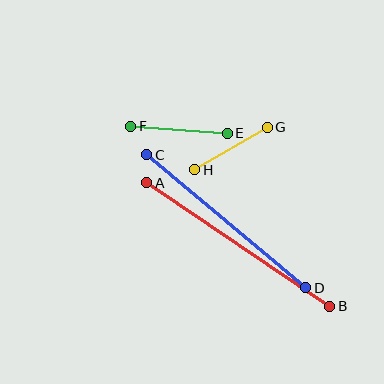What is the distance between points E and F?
The distance is approximately 97 pixels.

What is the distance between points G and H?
The distance is approximately 84 pixels.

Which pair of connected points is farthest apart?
Points A and B are farthest apart.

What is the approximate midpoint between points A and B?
The midpoint is at approximately (238, 244) pixels.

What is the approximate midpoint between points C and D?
The midpoint is at approximately (226, 221) pixels.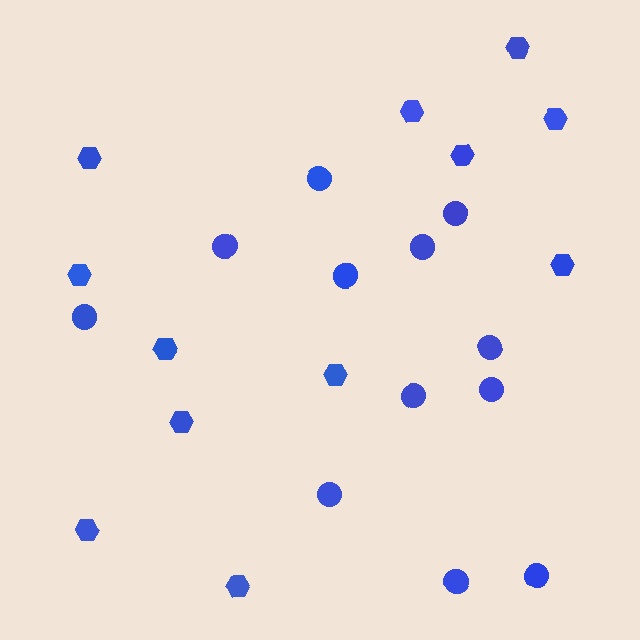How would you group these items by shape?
There are 2 groups: one group of circles (12) and one group of hexagons (12).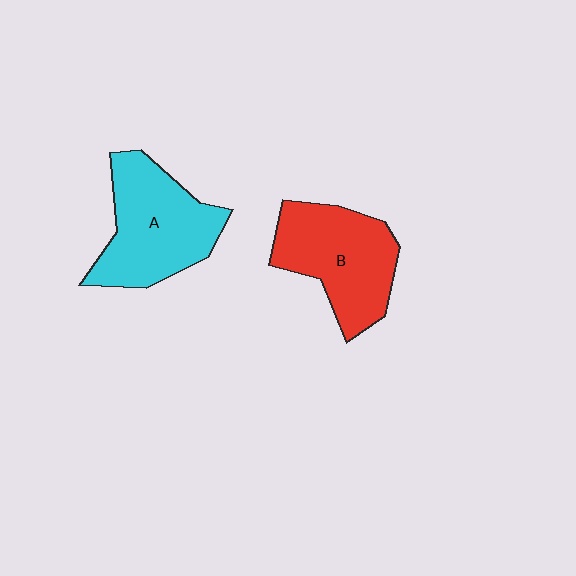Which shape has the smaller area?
Shape B (red).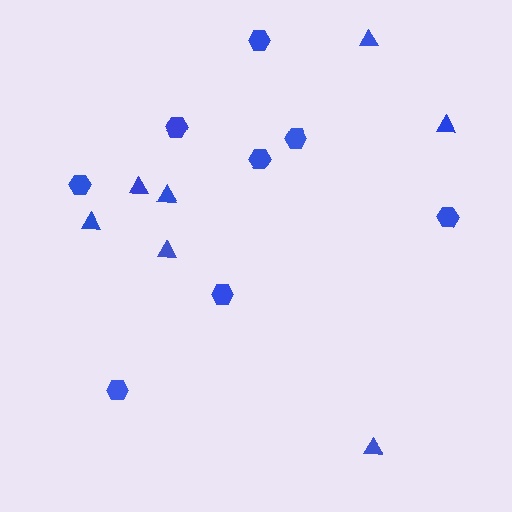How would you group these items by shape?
There are 2 groups: one group of triangles (7) and one group of hexagons (8).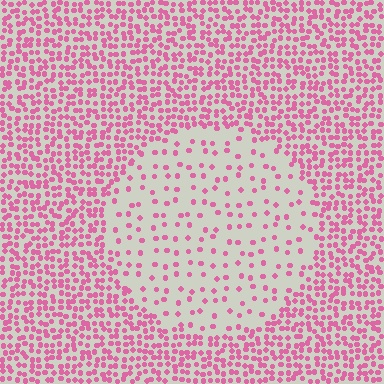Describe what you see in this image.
The image contains small pink elements arranged at two different densities. A circle-shaped region is visible where the elements are less densely packed than the surrounding area.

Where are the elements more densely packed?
The elements are more densely packed outside the circle boundary.